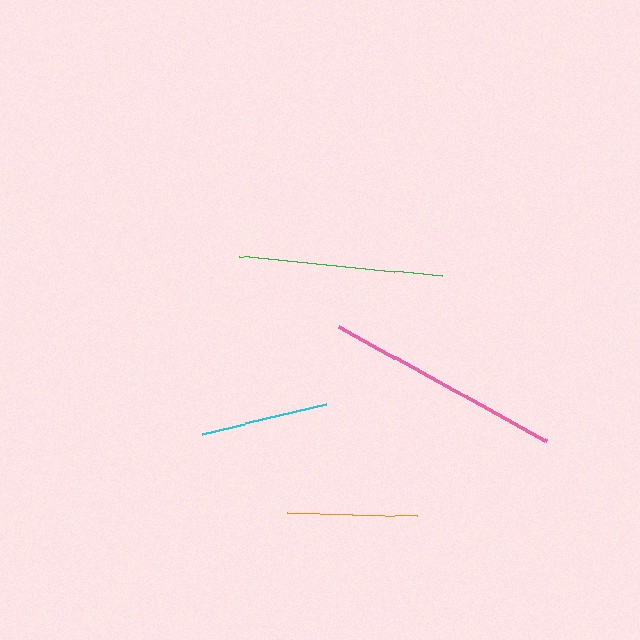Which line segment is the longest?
The pink line is the longest at approximately 238 pixels.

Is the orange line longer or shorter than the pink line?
The pink line is longer than the orange line.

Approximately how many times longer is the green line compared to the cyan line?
The green line is approximately 1.6 times the length of the cyan line.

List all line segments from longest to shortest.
From longest to shortest: pink, green, orange, cyan.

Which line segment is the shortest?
The cyan line is the shortest at approximately 127 pixels.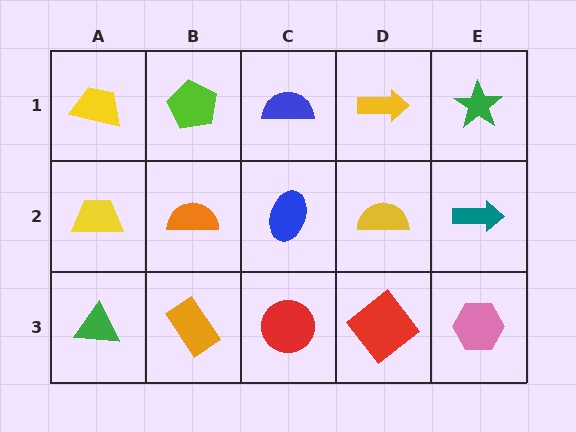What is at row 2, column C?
A blue ellipse.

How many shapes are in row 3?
5 shapes.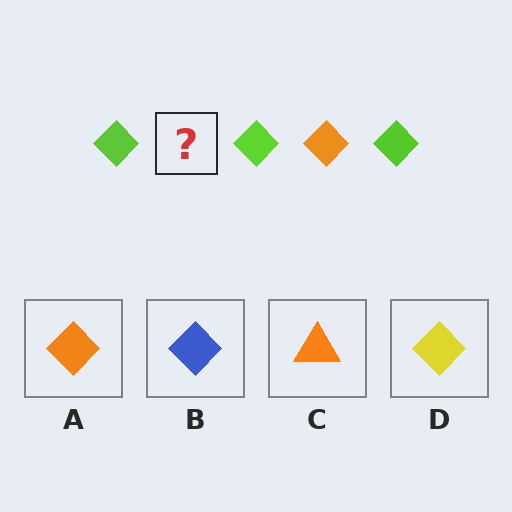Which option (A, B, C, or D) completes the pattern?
A.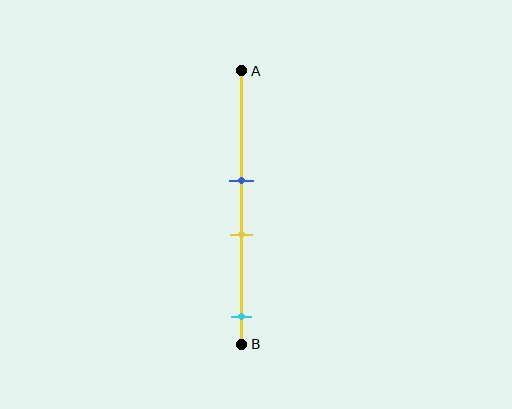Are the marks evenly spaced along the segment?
No, the marks are not evenly spaced.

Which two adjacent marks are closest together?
The blue and yellow marks are the closest adjacent pair.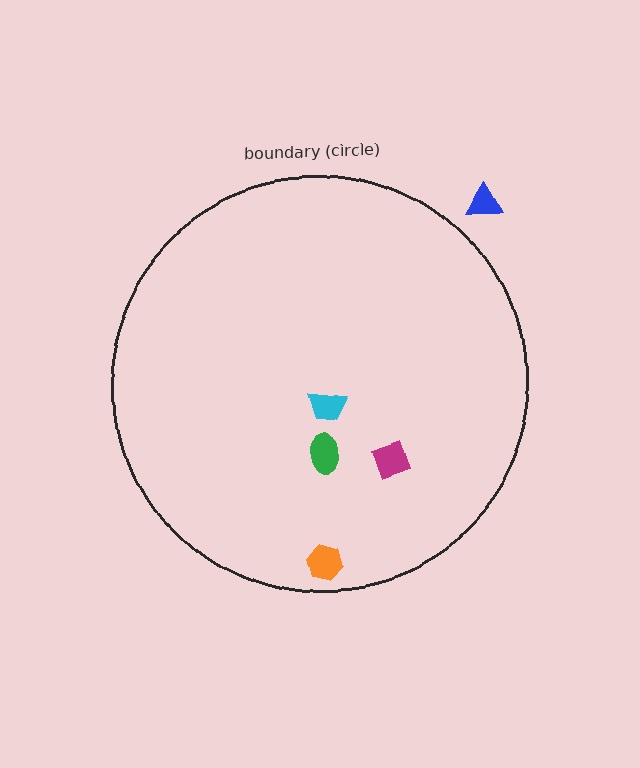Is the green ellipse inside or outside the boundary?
Inside.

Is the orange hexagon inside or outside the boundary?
Inside.